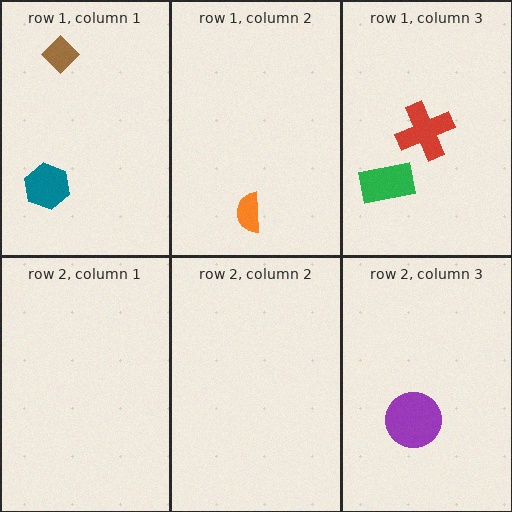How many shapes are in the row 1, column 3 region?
2.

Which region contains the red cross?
The row 1, column 3 region.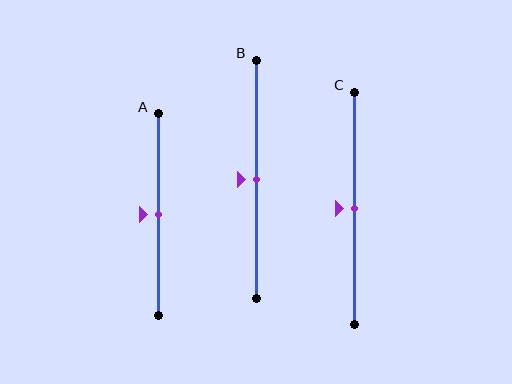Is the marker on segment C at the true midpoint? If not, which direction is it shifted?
Yes, the marker on segment C is at the true midpoint.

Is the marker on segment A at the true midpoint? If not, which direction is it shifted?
Yes, the marker on segment A is at the true midpoint.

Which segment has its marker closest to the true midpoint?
Segment A has its marker closest to the true midpoint.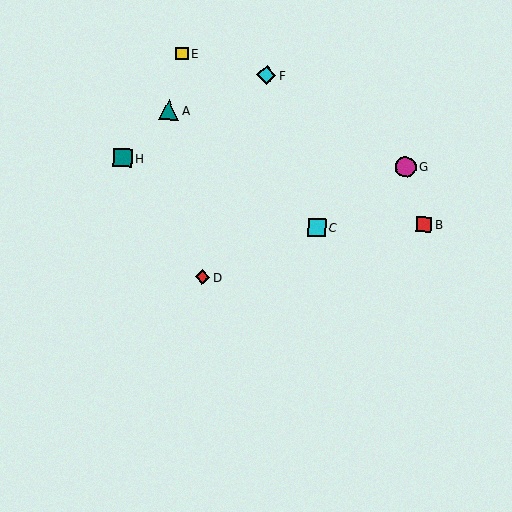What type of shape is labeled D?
Shape D is a red diamond.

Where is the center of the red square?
The center of the red square is at (424, 224).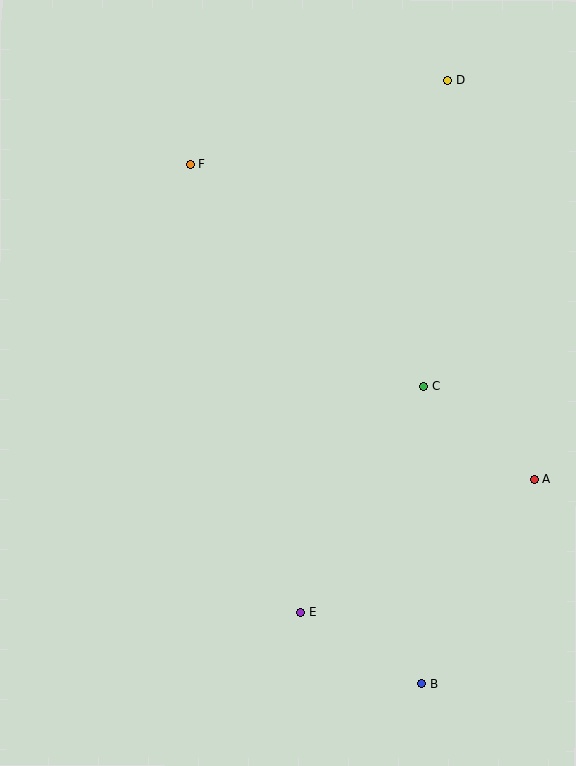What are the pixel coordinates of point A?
Point A is at (534, 479).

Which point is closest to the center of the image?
Point C at (424, 386) is closest to the center.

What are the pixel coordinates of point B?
Point B is at (421, 683).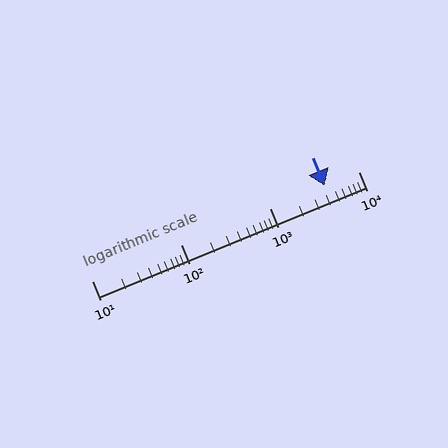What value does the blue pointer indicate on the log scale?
The pointer indicates approximately 4200.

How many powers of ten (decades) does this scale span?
The scale spans 3 decades, from 10 to 10000.